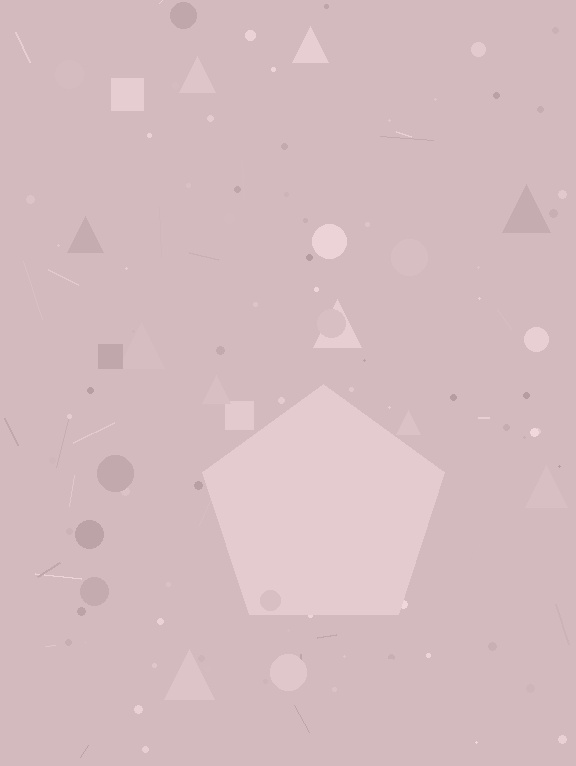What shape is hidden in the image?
A pentagon is hidden in the image.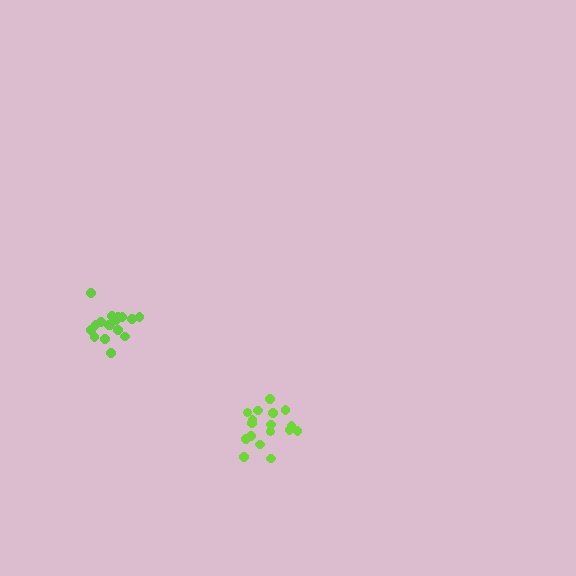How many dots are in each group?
Group 1: 17 dots, Group 2: 17 dots (34 total).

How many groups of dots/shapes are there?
There are 2 groups.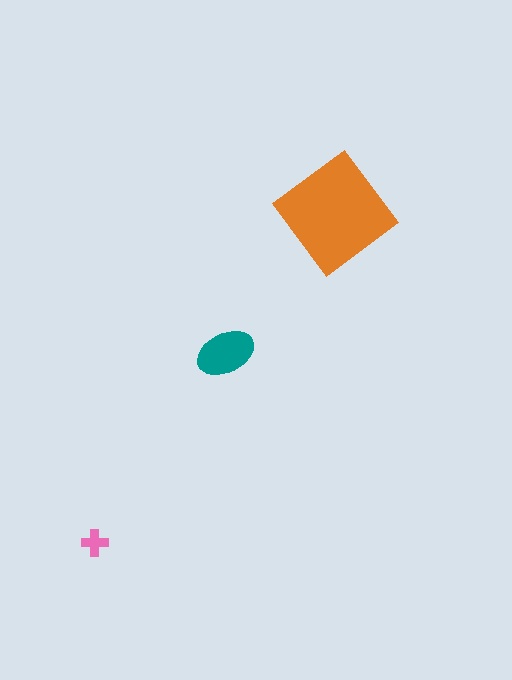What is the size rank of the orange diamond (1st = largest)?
1st.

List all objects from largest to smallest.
The orange diamond, the teal ellipse, the pink cross.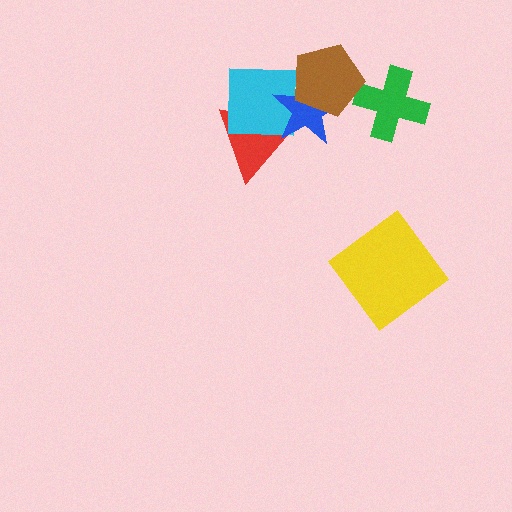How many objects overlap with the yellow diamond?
0 objects overlap with the yellow diamond.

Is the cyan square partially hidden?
Yes, it is partially covered by another shape.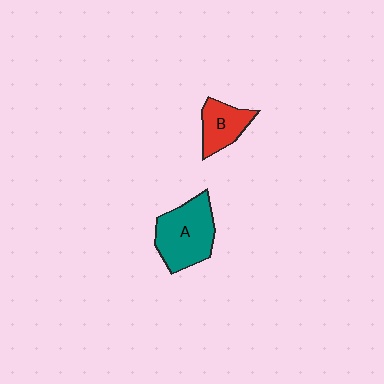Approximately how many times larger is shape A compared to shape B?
Approximately 1.7 times.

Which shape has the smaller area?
Shape B (red).